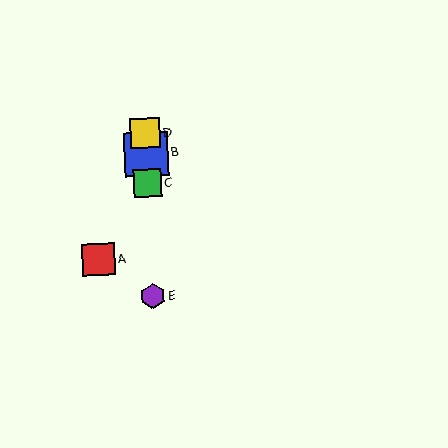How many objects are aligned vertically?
4 objects (B, C, D, E) are aligned vertically.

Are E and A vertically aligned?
No, E is at x≈153 and A is at x≈98.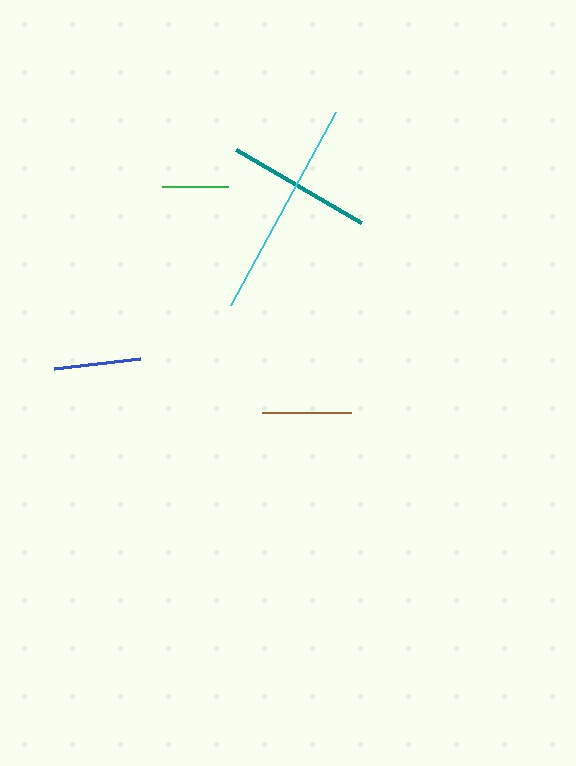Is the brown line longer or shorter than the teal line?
The teal line is longer than the brown line.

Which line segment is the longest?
The cyan line is the longest at approximately 220 pixels.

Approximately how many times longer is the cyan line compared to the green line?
The cyan line is approximately 3.4 times the length of the green line.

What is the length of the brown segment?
The brown segment is approximately 89 pixels long.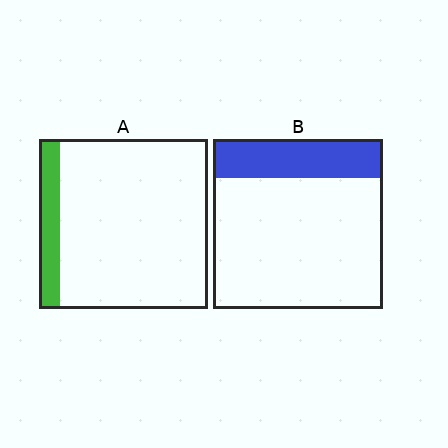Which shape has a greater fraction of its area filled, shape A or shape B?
Shape B.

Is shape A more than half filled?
No.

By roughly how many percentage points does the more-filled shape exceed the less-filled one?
By roughly 10 percentage points (B over A).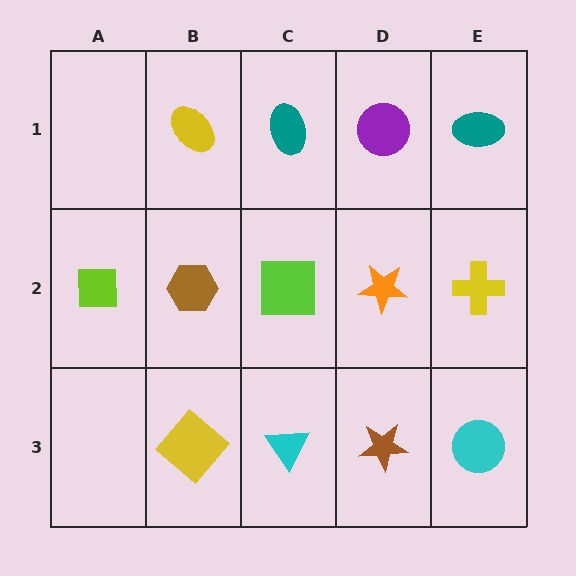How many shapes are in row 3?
4 shapes.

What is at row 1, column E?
A teal ellipse.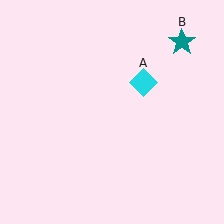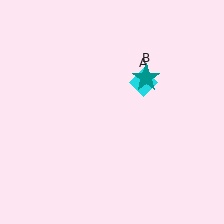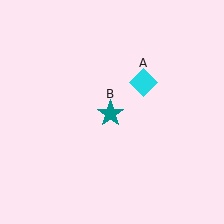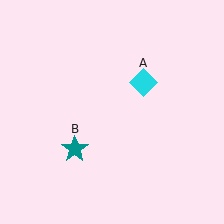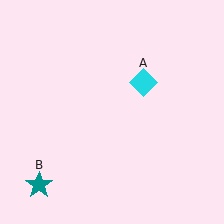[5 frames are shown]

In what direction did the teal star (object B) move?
The teal star (object B) moved down and to the left.